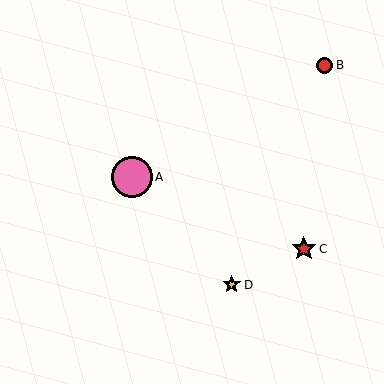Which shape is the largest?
The pink circle (labeled A) is the largest.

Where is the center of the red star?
The center of the red star is at (304, 249).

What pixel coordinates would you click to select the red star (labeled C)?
Click at (304, 249) to select the red star C.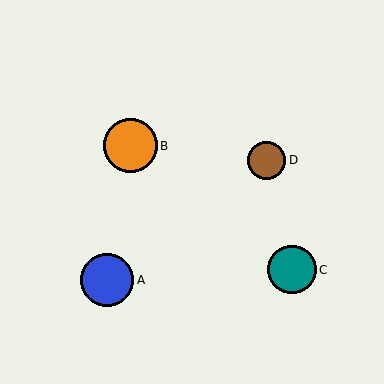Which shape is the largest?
The orange circle (labeled B) is the largest.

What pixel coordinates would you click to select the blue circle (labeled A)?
Click at (107, 280) to select the blue circle A.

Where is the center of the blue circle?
The center of the blue circle is at (107, 280).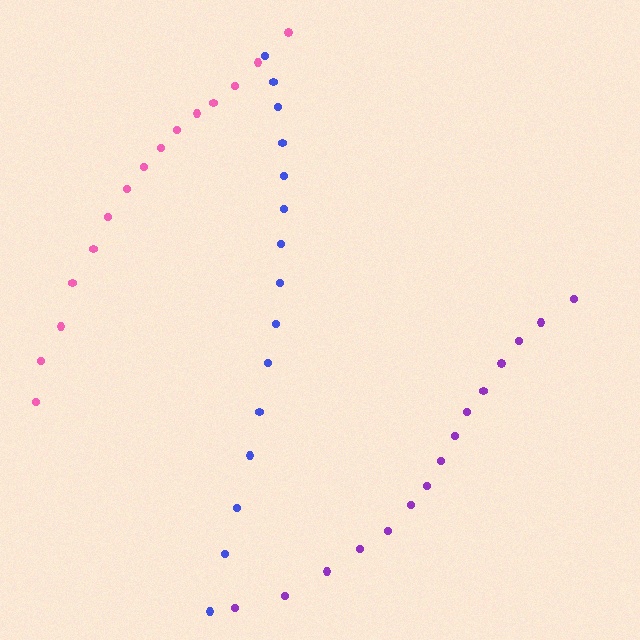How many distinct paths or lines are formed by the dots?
There are 3 distinct paths.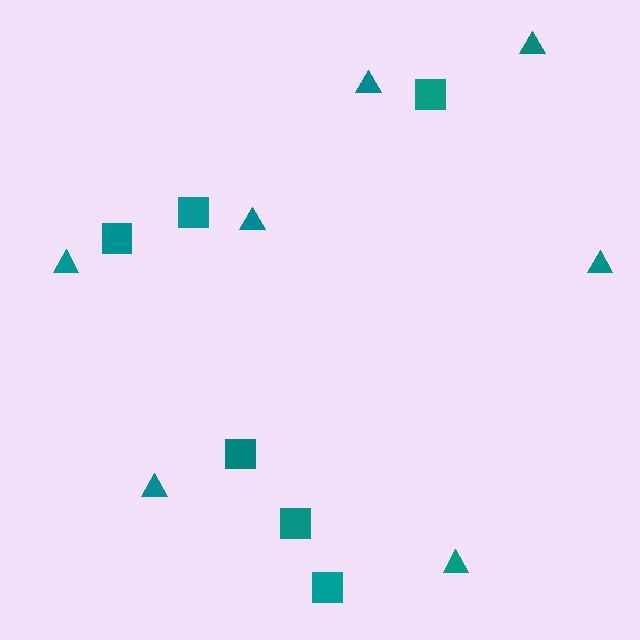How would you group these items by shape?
There are 2 groups: one group of triangles (7) and one group of squares (6).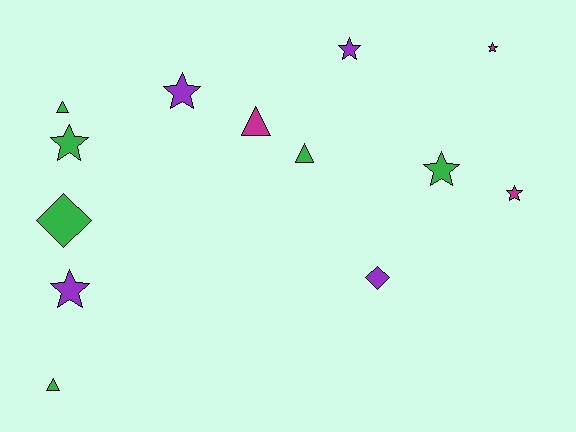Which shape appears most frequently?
Star, with 7 objects.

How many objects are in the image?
There are 13 objects.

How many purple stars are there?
There are 3 purple stars.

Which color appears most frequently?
Green, with 6 objects.